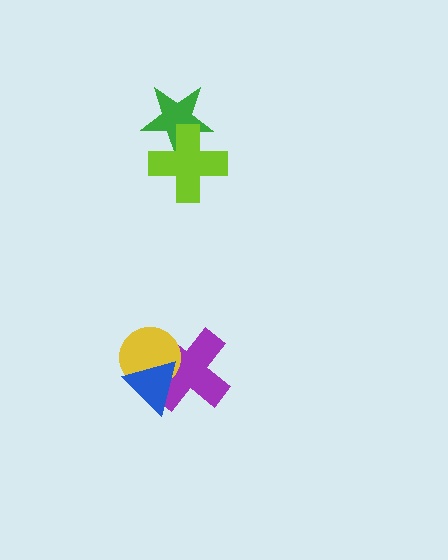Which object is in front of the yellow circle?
The blue triangle is in front of the yellow circle.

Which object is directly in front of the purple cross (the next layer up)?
The yellow circle is directly in front of the purple cross.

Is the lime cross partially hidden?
No, no other shape covers it.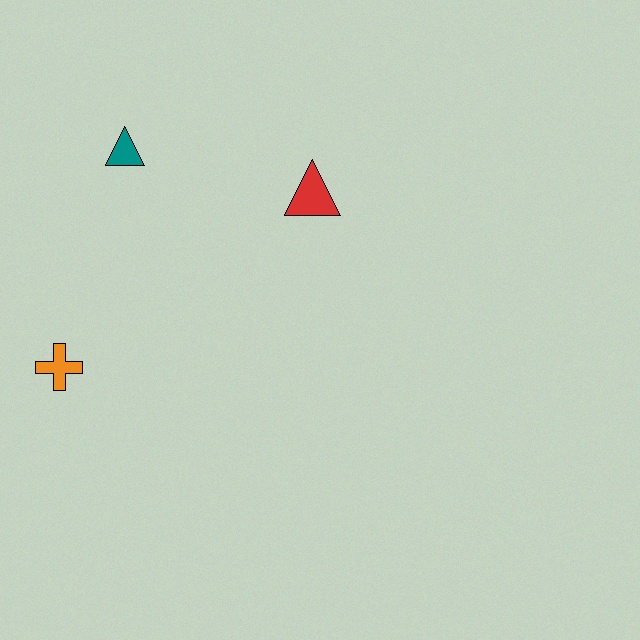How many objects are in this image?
There are 3 objects.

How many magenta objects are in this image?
There are no magenta objects.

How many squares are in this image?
There are no squares.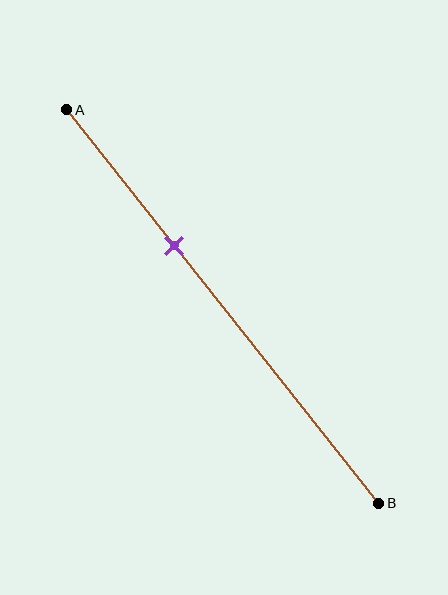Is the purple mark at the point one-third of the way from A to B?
Yes, the mark is approximately at the one-third point.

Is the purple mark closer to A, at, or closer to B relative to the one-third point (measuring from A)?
The purple mark is approximately at the one-third point of segment AB.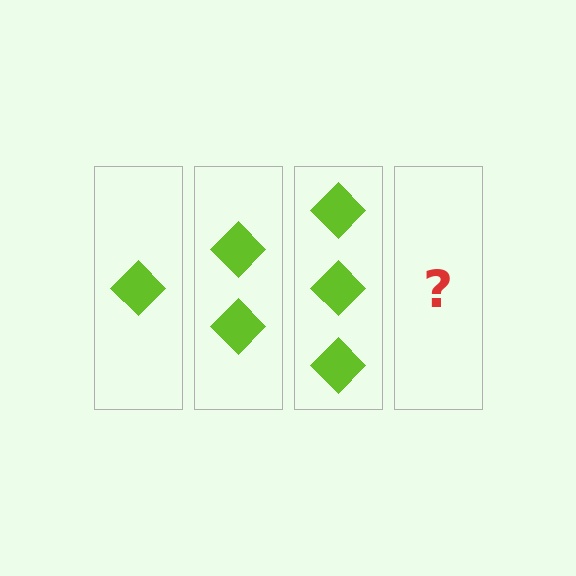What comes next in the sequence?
The next element should be 4 diamonds.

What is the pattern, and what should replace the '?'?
The pattern is that each step adds one more diamond. The '?' should be 4 diamonds.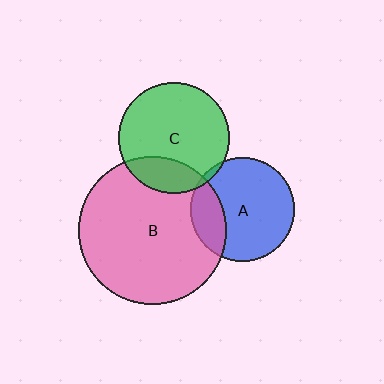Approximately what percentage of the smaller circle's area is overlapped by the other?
Approximately 5%.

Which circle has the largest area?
Circle B (pink).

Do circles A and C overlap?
Yes.